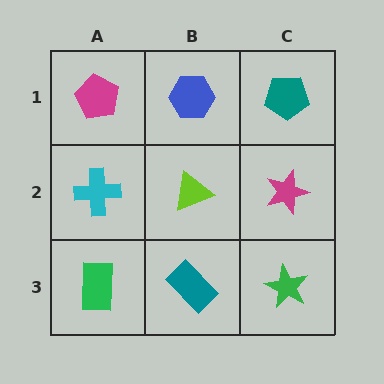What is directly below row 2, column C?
A green star.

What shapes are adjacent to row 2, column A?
A magenta pentagon (row 1, column A), a green rectangle (row 3, column A), a lime triangle (row 2, column B).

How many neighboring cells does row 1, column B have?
3.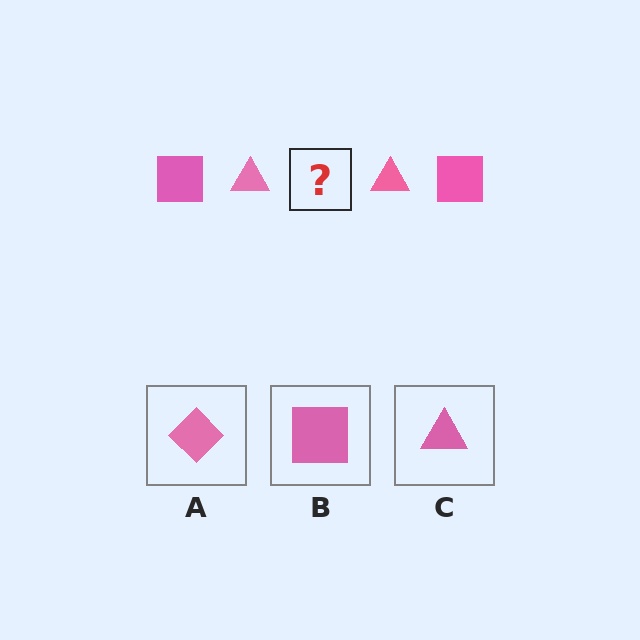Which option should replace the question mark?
Option B.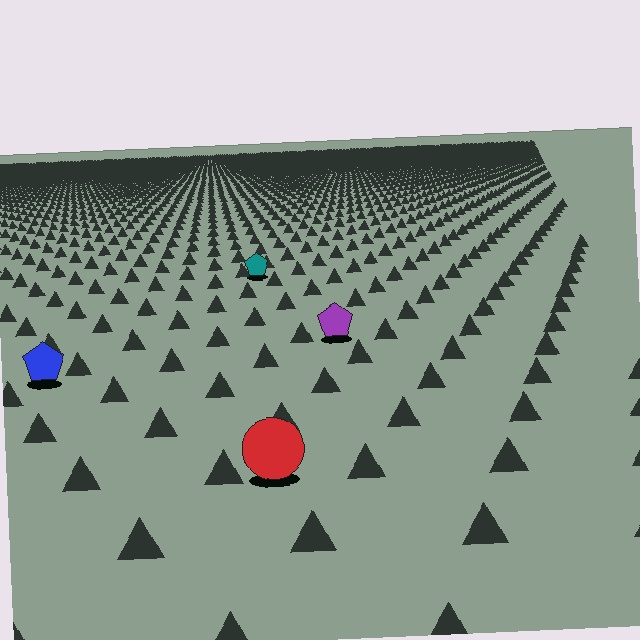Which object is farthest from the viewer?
The teal pentagon is farthest from the viewer. It appears smaller and the ground texture around it is denser.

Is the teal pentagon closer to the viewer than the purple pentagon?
No. The purple pentagon is closer — you can tell from the texture gradient: the ground texture is coarser near it.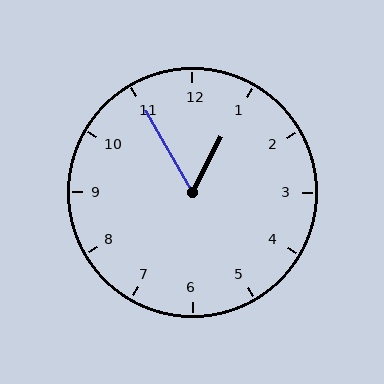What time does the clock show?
12:55.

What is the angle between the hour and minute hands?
Approximately 58 degrees.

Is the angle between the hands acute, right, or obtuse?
It is acute.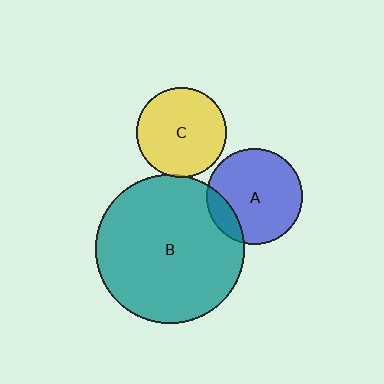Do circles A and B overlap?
Yes.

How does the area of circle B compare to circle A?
Approximately 2.4 times.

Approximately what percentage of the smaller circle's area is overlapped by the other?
Approximately 15%.